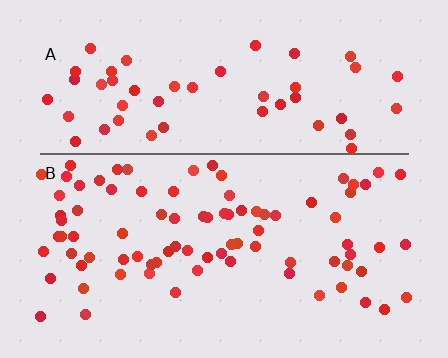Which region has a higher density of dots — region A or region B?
B (the bottom).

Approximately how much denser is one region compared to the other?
Approximately 1.6× — region B over region A.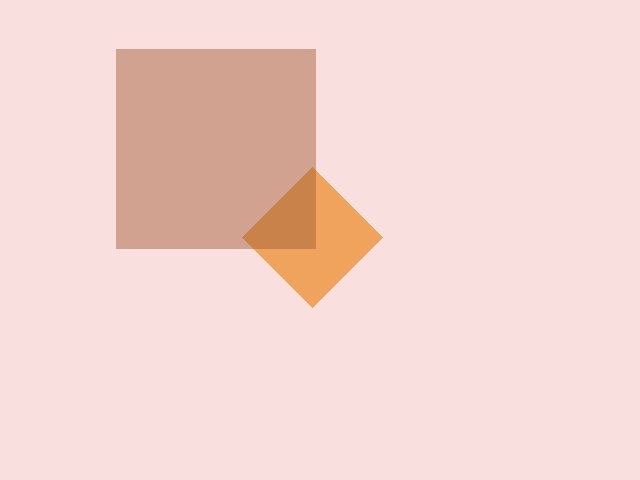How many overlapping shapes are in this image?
There are 2 overlapping shapes in the image.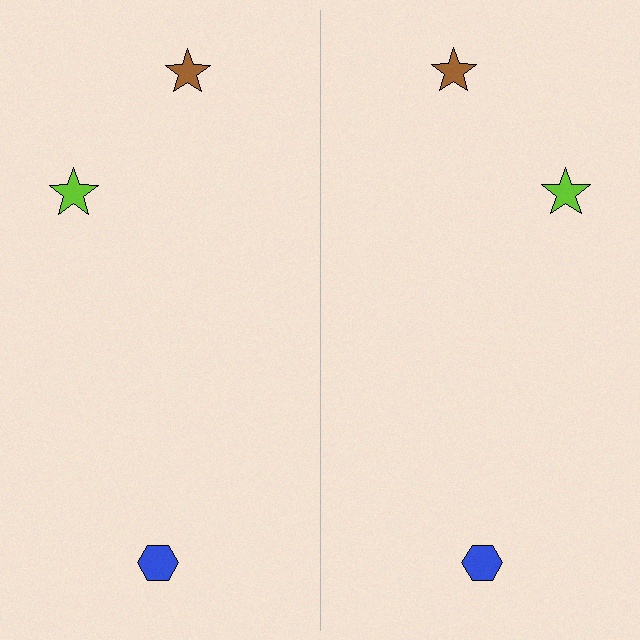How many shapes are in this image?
There are 6 shapes in this image.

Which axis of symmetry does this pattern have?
The pattern has a vertical axis of symmetry running through the center of the image.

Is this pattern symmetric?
Yes, this pattern has bilateral (reflection) symmetry.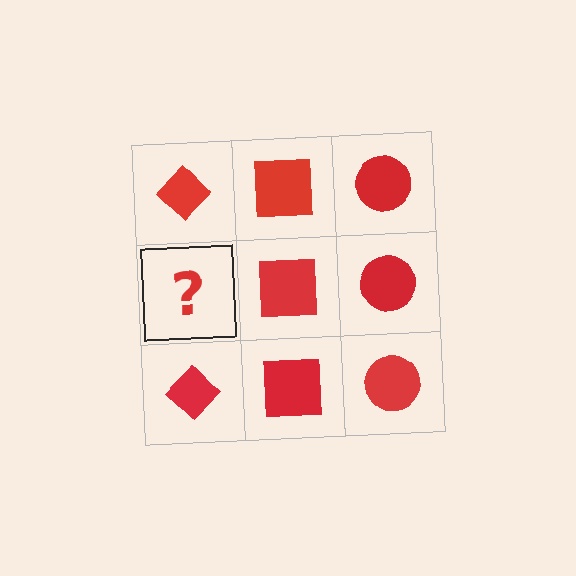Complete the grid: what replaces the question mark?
The question mark should be replaced with a red diamond.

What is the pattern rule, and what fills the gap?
The rule is that each column has a consistent shape. The gap should be filled with a red diamond.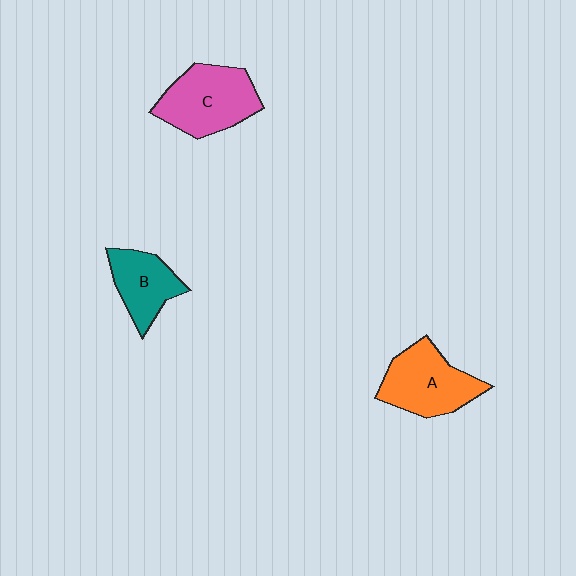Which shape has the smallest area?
Shape B (teal).